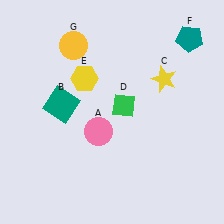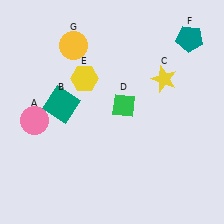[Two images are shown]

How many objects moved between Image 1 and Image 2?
1 object moved between the two images.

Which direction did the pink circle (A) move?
The pink circle (A) moved left.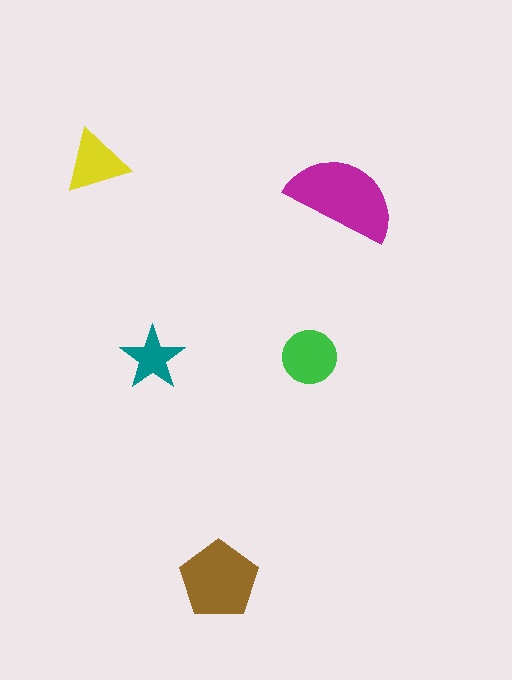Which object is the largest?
The magenta semicircle.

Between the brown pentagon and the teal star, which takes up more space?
The brown pentagon.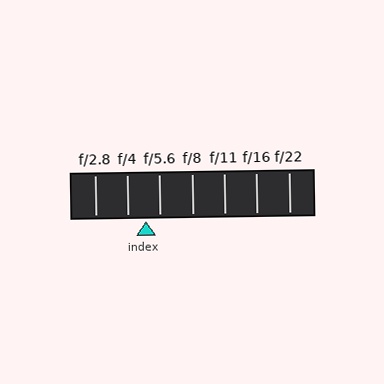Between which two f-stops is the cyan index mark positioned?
The index mark is between f/4 and f/5.6.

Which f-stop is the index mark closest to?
The index mark is closest to f/5.6.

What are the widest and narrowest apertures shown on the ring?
The widest aperture shown is f/2.8 and the narrowest is f/22.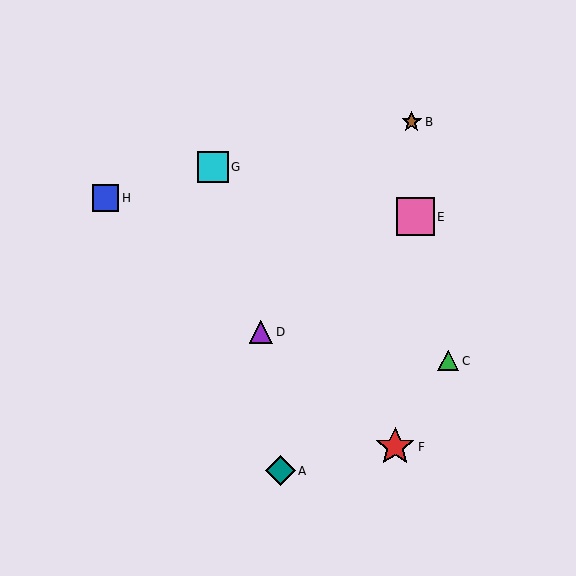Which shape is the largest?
The red star (labeled F) is the largest.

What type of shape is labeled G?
Shape G is a cyan square.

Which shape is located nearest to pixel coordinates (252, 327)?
The purple triangle (labeled D) at (261, 332) is nearest to that location.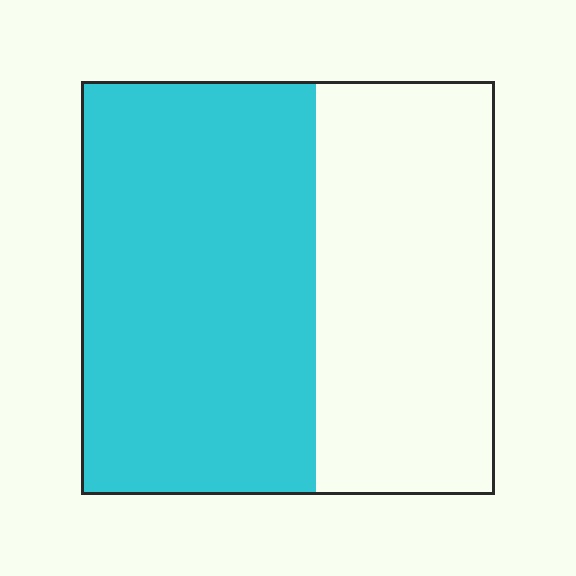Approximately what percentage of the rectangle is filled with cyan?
Approximately 55%.